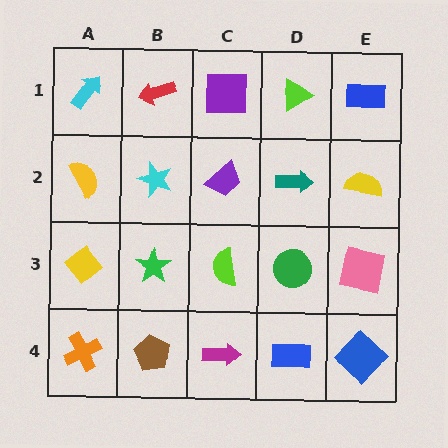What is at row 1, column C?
A purple square.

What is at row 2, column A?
A yellow semicircle.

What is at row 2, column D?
A teal arrow.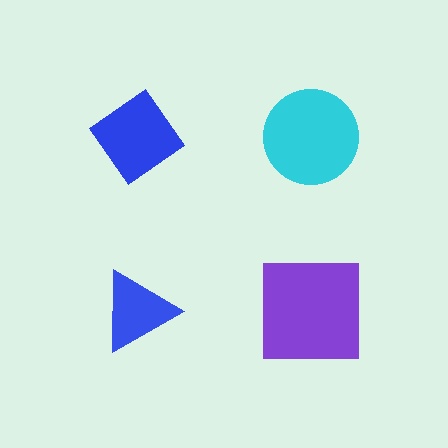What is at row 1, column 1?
A blue diamond.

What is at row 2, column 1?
A blue triangle.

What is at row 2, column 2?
A purple square.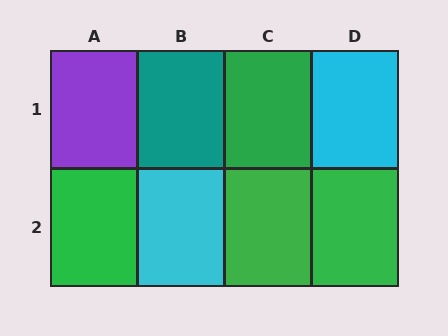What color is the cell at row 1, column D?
Cyan.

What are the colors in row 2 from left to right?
Green, cyan, green, green.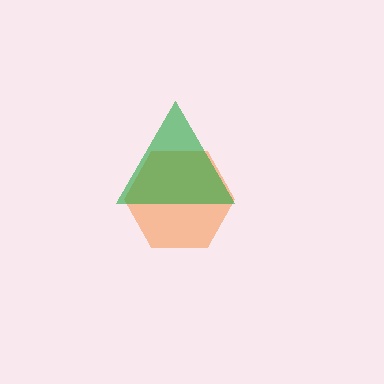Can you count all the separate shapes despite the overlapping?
Yes, there are 2 separate shapes.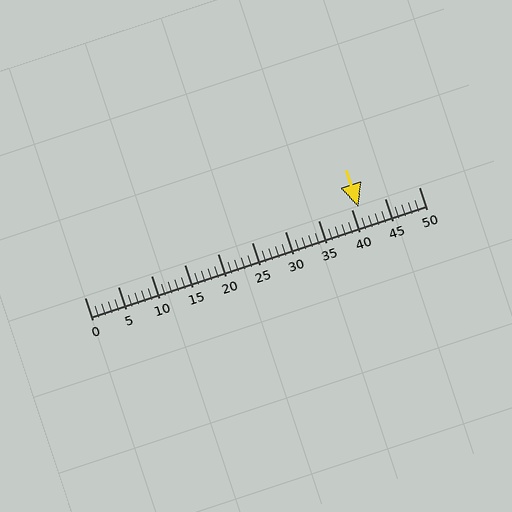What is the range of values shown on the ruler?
The ruler shows values from 0 to 50.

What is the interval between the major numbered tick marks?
The major tick marks are spaced 5 units apart.